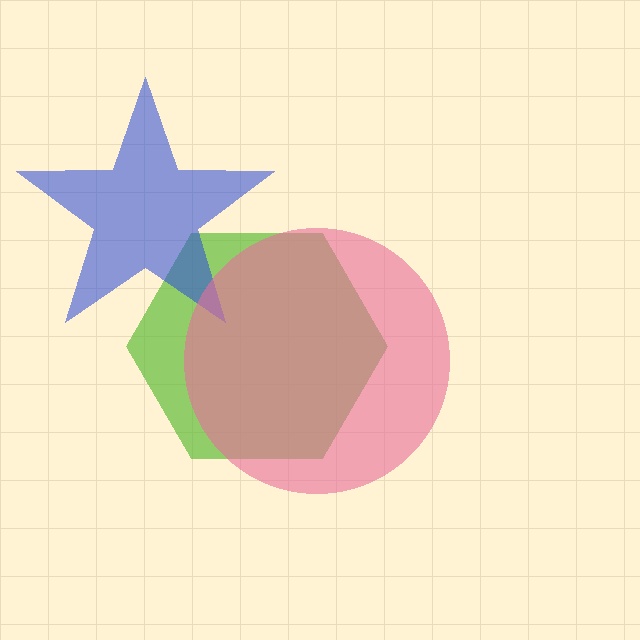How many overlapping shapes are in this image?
There are 3 overlapping shapes in the image.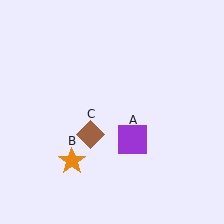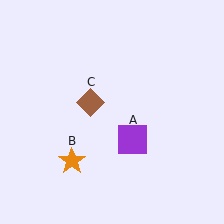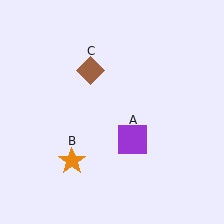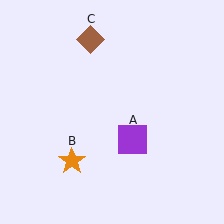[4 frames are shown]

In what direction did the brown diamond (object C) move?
The brown diamond (object C) moved up.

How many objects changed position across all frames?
1 object changed position: brown diamond (object C).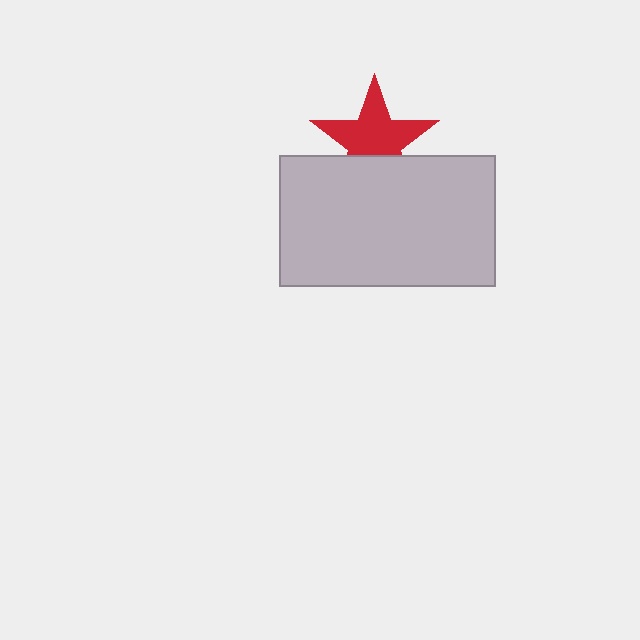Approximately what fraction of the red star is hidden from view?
Roughly 31% of the red star is hidden behind the light gray rectangle.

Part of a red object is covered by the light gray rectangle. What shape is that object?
It is a star.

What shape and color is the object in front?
The object in front is a light gray rectangle.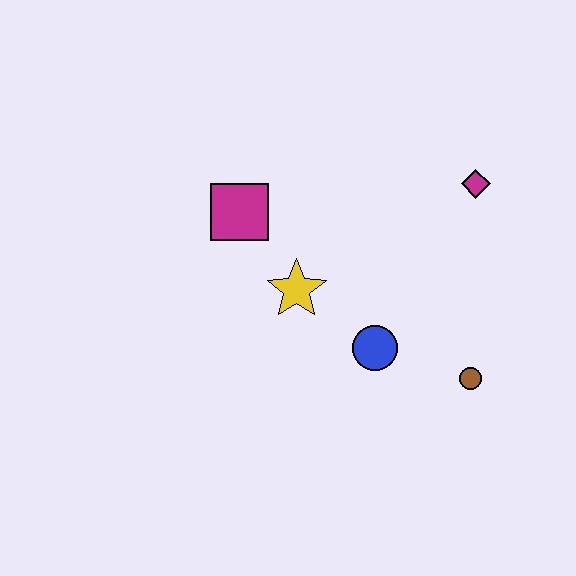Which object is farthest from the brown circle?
The magenta square is farthest from the brown circle.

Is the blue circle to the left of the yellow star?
No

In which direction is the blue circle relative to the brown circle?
The blue circle is to the left of the brown circle.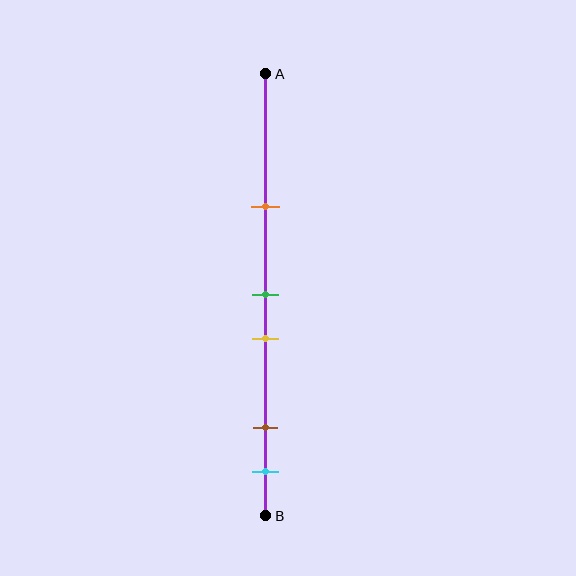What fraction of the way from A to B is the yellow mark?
The yellow mark is approximately 60% (0.6) of the way from A to B.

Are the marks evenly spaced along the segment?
No, the marks are not evenly spaced.